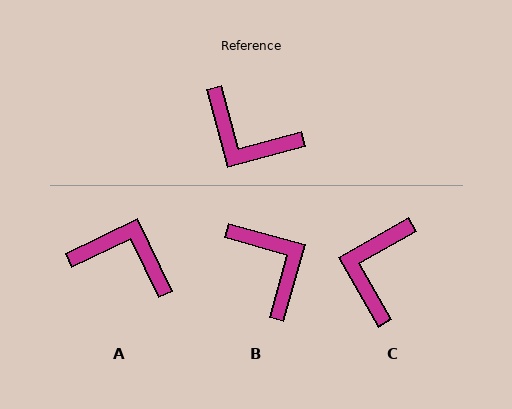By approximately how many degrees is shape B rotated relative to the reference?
Approximately 149 degrees counter-clockwise.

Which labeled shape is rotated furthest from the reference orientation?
A, about 170 degrees away.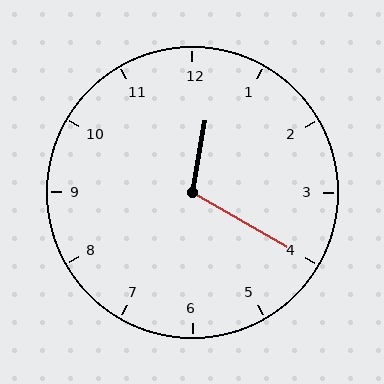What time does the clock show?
12:20.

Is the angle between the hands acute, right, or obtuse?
It is obtuse.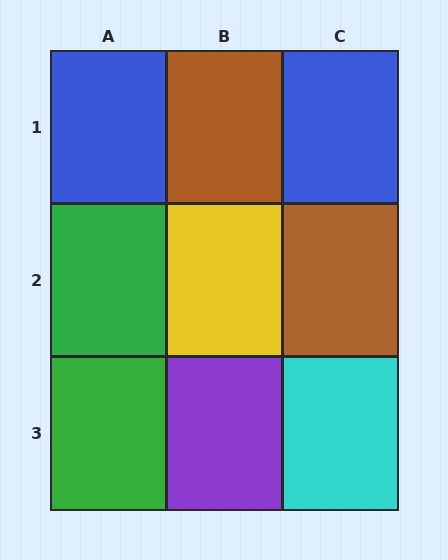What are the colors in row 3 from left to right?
Green, purple, cyan.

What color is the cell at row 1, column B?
Brown.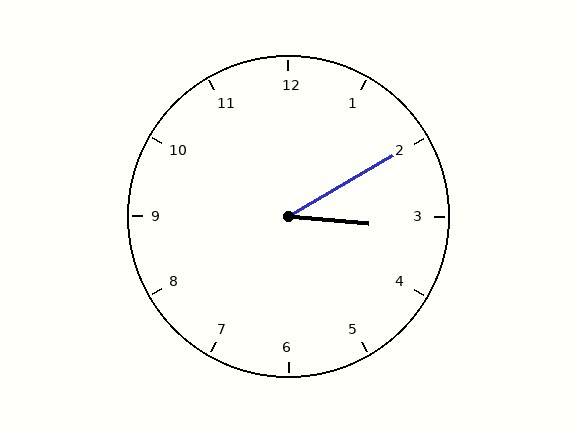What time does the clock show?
3:10.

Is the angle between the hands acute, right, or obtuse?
It is acute.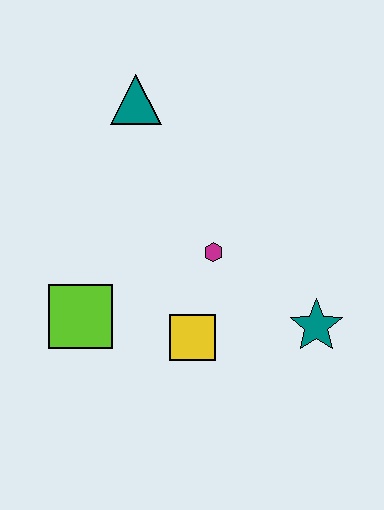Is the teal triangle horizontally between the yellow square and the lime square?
Yes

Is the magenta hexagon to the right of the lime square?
Yes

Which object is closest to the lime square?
The yellow square is closest to the lime square.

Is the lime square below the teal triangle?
Yes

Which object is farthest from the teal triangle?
The teal star is farthest from the teal triangle.